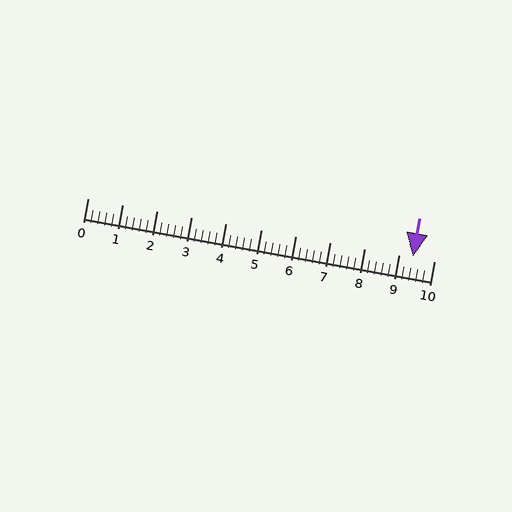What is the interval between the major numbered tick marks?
The major tick marks are spaced 1 units apart.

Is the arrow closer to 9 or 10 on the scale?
The arrow is closer to 9.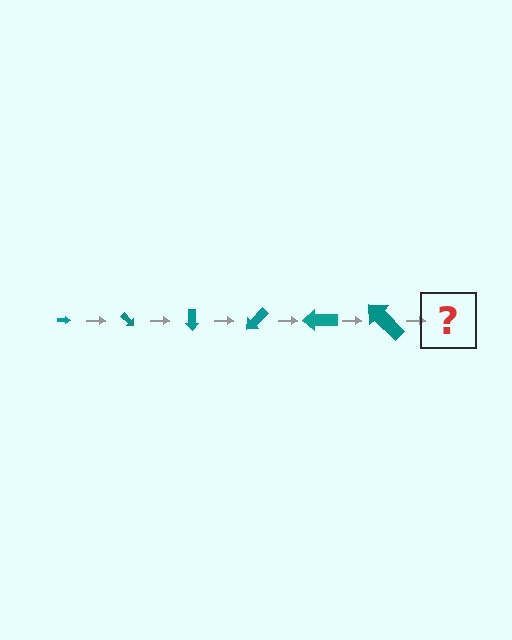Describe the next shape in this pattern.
It should be an arrow, larger than the previous one and rotated 270 degrees from the start.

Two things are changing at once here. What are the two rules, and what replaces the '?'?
The two rules are that the arrow grows larger each step and it rotates 45 degrees each step. The '?' should be an arrow, larger than the previous one and rotated 270 degrees from the start.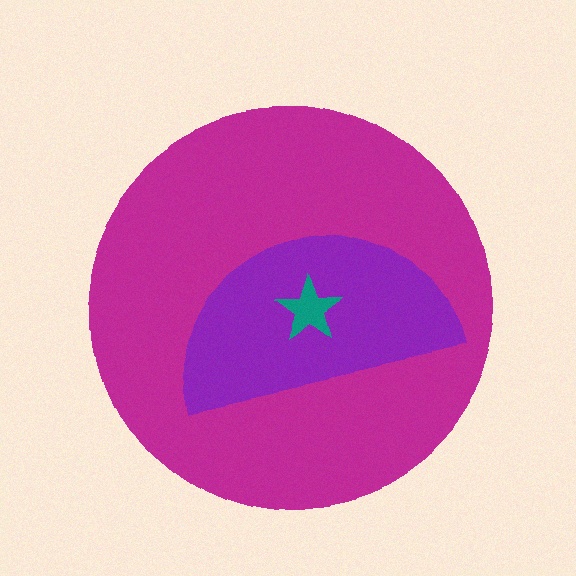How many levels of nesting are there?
3.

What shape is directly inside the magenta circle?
The purple semicircle.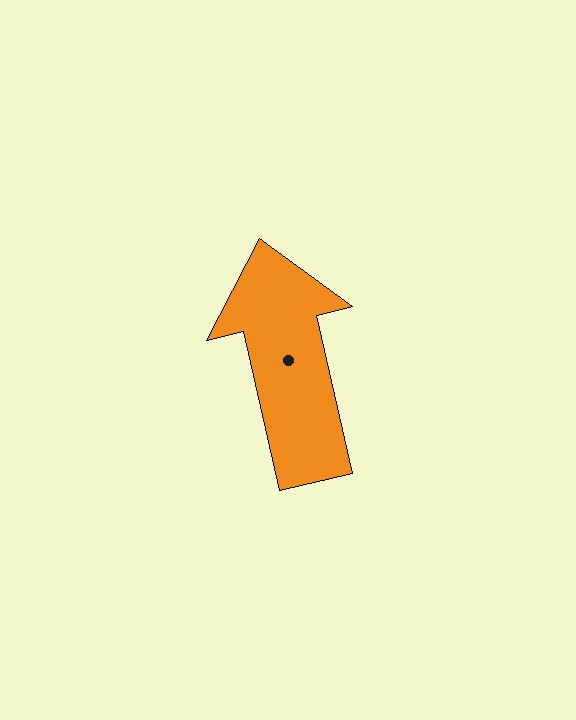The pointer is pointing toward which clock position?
Roughly 12 o'clock.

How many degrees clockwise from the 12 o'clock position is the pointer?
Approximately 347 degrees.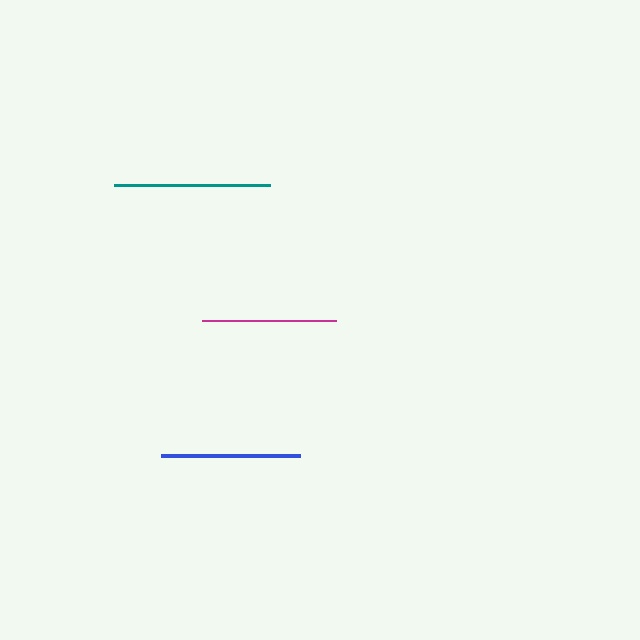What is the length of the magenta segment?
The magenta segment is approximately 134 pixels long.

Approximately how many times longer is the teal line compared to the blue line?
The teal line is approximately 1.1 times the length of the blue line.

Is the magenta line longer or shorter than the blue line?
The blue line is longer than the magenta line.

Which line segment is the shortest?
The magenta line is the shortest at approximately 134 pixels.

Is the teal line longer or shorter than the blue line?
The teal line is longer than the blue line.